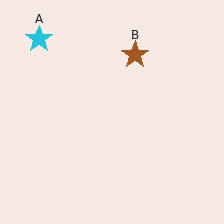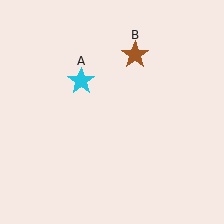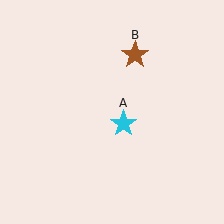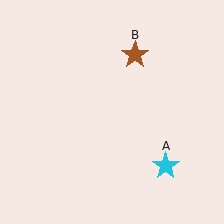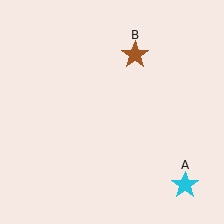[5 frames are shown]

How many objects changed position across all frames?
1 object changed position: cyan star (object A).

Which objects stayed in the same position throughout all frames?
Brown star (object B) remained stationary.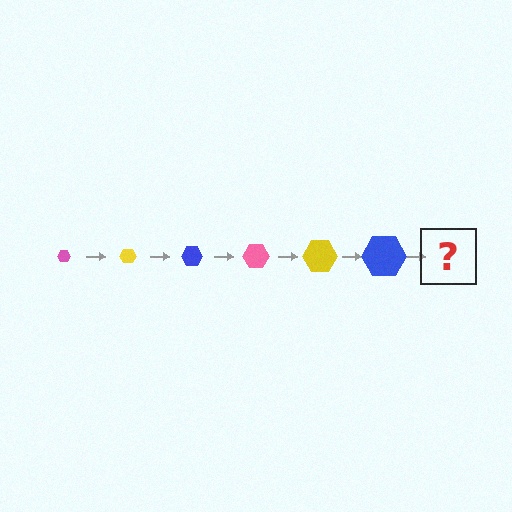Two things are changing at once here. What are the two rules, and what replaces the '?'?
The two rules are that the hexagon grows larger each step and the color cycles through pink, yellow, and blue. The '?' should be a pink hexagon, larger than the previous one.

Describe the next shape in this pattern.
It should be a pink hexagon, larger than the previous one.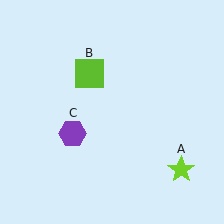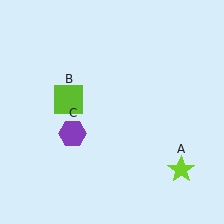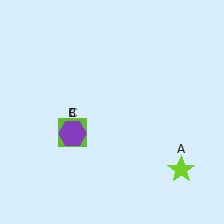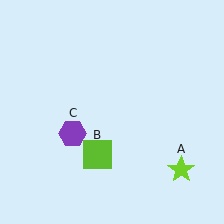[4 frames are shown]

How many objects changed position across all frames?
1 object changed position: lime square (object B).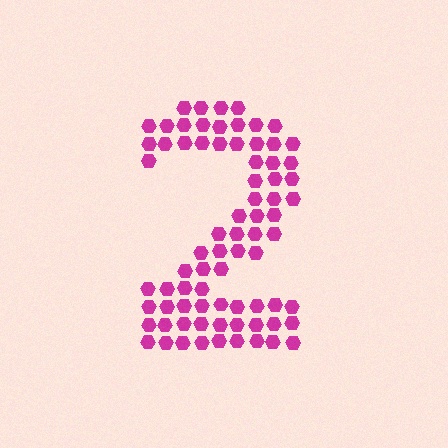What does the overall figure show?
The overall figure shows the digit 2.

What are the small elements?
The small elements are hexagons.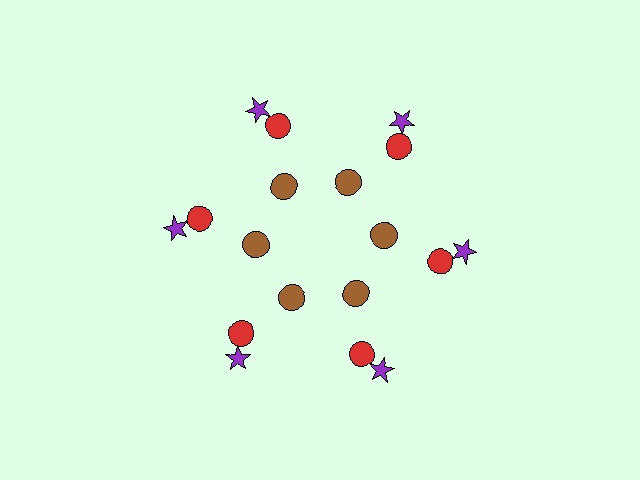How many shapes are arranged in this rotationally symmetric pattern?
There are 18 shapes, arranged in 6 groups of 3.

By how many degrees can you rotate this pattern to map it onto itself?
The pattern maps onto itself every 60 degrees of rotation.